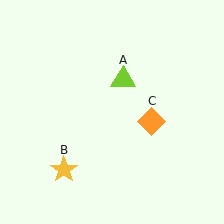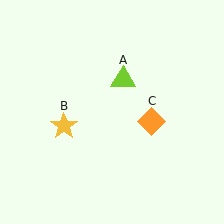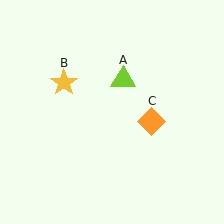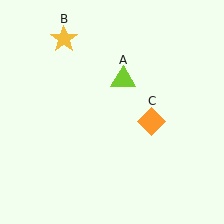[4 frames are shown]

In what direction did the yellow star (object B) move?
The yellow star (object B) moved up.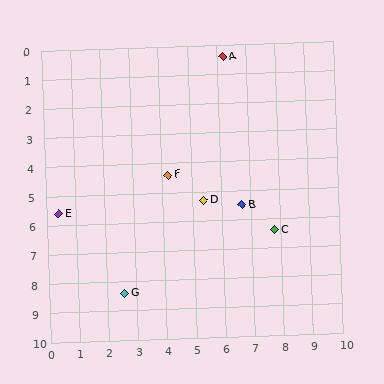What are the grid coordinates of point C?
Point C is at approximately (7.8, 6.4).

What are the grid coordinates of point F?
Point F is at approximately (4.2, 4.4).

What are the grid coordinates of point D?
Point D is at approximately (5.4, 5.3).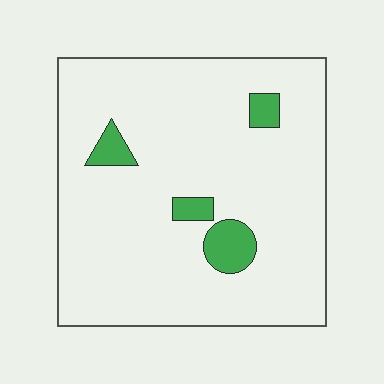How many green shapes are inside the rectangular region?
4.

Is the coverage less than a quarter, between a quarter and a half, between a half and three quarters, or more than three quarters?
Less than a quarter.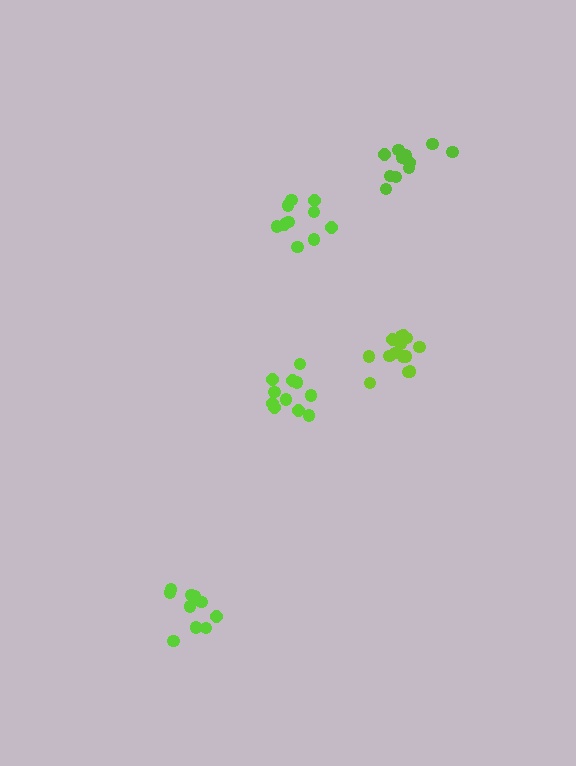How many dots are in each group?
Group 1: 14 dots, Group 2: 10 dots, Group 3: 11 dots, Group 4: 11 dots, Group 5: 10 dots (56 total).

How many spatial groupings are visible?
There are 5 spatial groupings.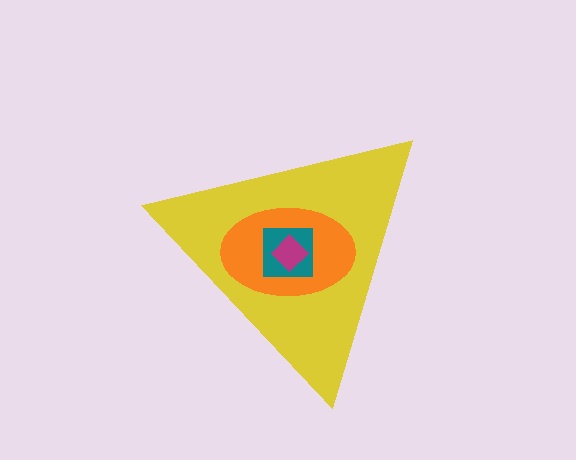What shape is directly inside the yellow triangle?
The orange ellipse.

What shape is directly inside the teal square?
The magenta diamond.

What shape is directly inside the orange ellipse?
The teal square.